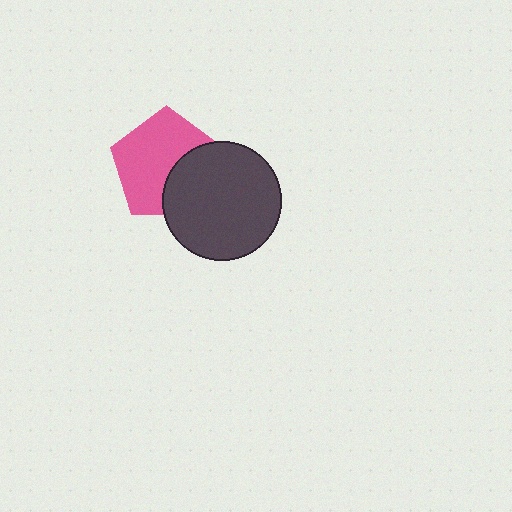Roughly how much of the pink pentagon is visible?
About half of it is visible (roughly 64%).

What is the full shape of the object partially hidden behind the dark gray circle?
The partially hidden object is a pink pentagon.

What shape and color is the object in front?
The object in front is a dark gray circle.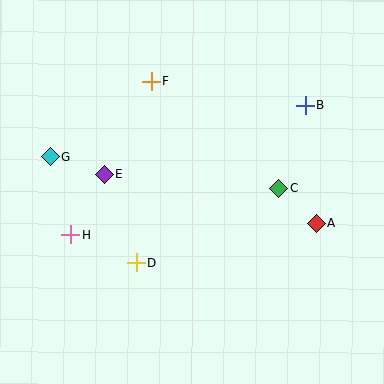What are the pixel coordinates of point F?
Point F is at (152, 81).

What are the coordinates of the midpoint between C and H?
The midpoint between C and H is at (175, 212).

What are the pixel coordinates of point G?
Point G is at (50, 156).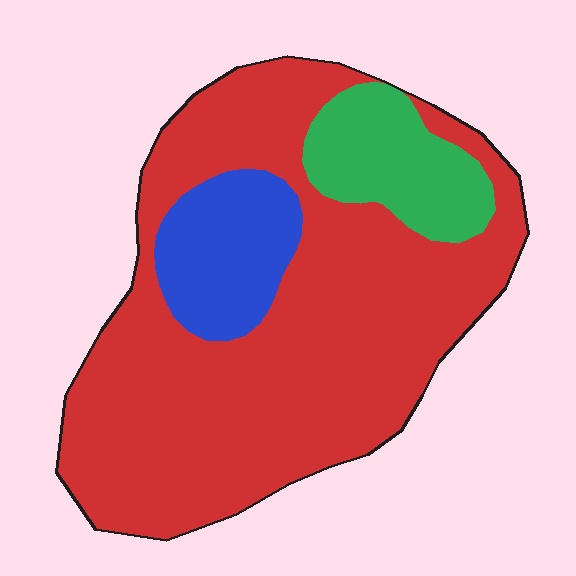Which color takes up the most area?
Red, at roughly 75%.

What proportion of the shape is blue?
Blue covers 13% of the shape.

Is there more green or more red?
Red.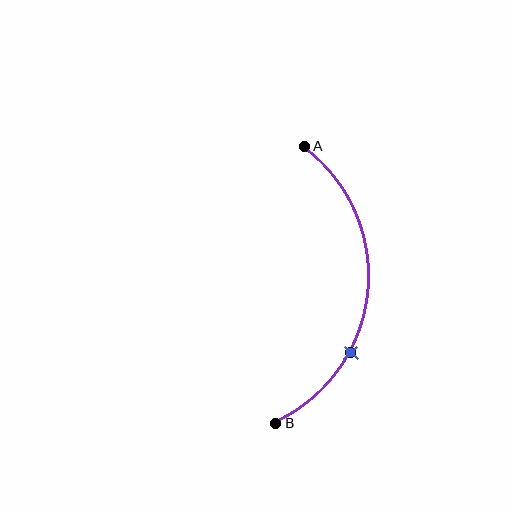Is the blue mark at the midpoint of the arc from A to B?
No. The blue mark lies on the arc but is closer to endpoint B. The arc midpoint would be at the point on the curve equidistant along the arc from both A and B.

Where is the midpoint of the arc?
The arc midpoint is the point on the curve farthest from the straight line joining A and B. It sits to the right of that line.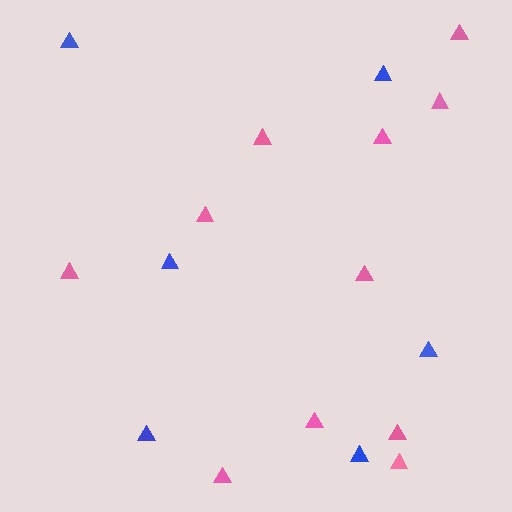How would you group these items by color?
There are 2 groups: one group of pink triangles (11) and one group of blue triangles (6).